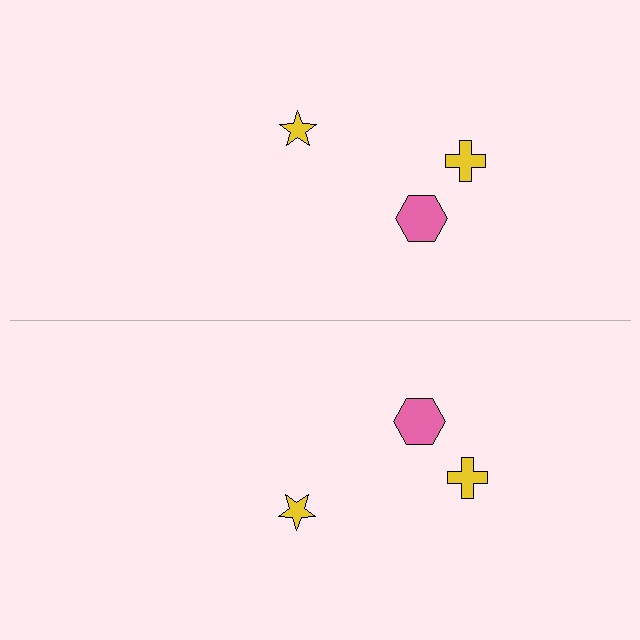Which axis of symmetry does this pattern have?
The pattern has a horizontal axis of symmetry running through the center of the image.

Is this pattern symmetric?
Yes, this pattern has bilateral (reflection) symmetry.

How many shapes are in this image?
There are 6 shapes in this image.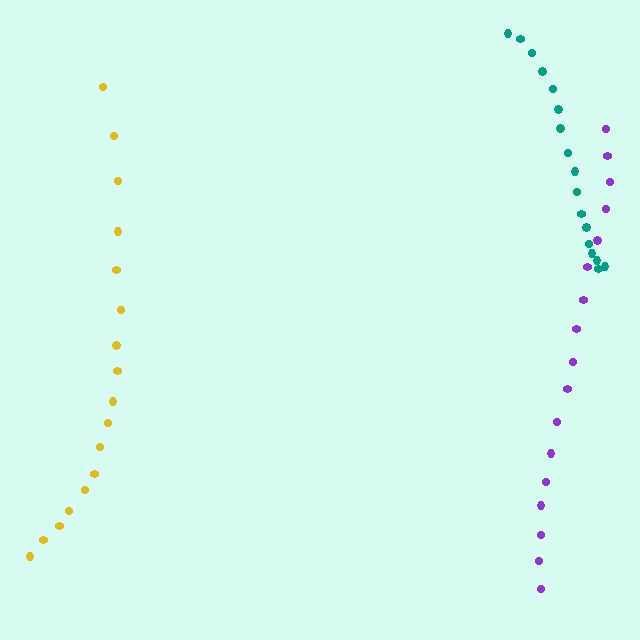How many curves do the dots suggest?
There are 3 distinct paths.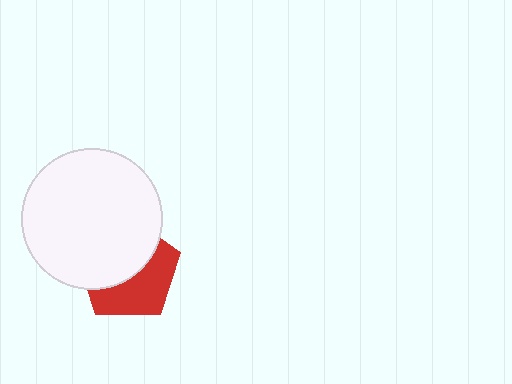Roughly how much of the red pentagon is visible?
About half of it is visible (roughly 47%).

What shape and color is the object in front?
The object in front is a white circle.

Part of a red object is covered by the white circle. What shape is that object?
It is a pentagon.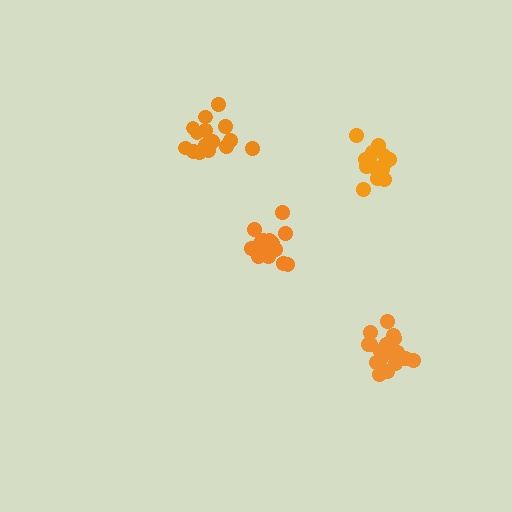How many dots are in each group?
Group 1: 16 dots, Group 2: 15 dots, Group 3: 16 dots, Group 4: 17 dots (64 total).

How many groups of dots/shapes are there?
There are 4 groups.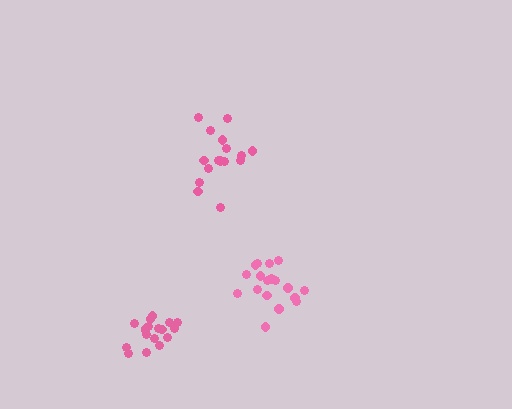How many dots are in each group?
Group 1: 19 dots, Group 2: 18 dots, Group 3: 16 dots (53 total).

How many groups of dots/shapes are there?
There are 3 groups.